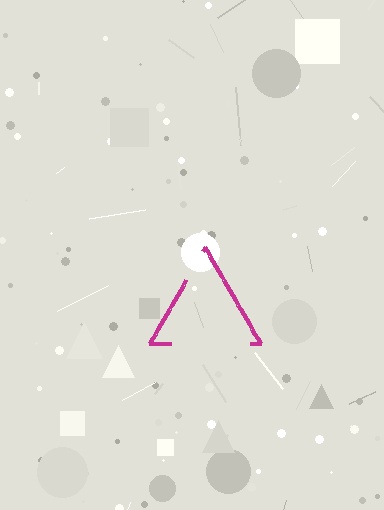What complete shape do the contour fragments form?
The contour fragments form a triangle.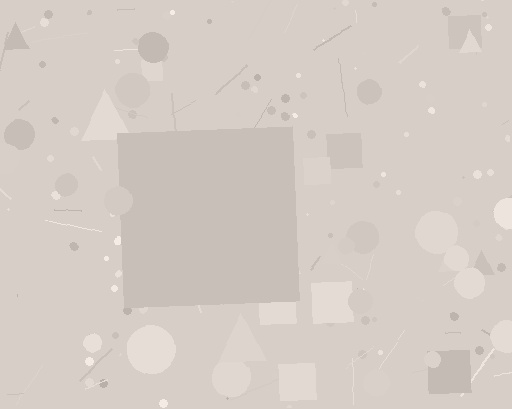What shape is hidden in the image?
A square is hidden in the image.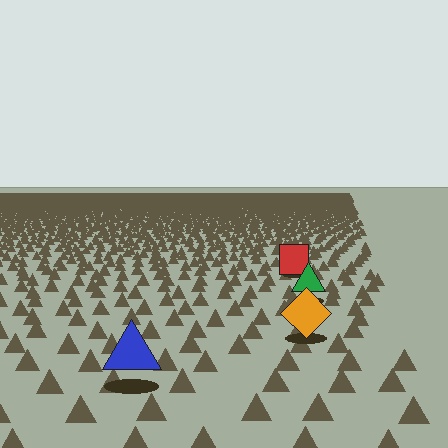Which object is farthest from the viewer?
The red square is farthest from the viewer. It appears smaller and the ground texture around it is denser.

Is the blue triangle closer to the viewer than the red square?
Yes. The blue triangle is closer — you can tell from the texture gradient: the ground texture is coarser near it.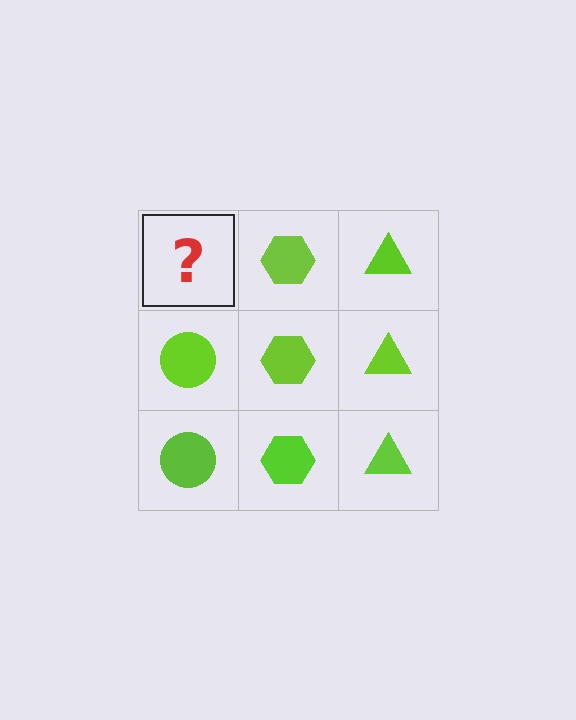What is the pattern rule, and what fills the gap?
The rule is that each column has a consistent shape. The gap should be filled with a lime circle.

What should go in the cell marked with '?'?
The missing cell should contain a lime circle.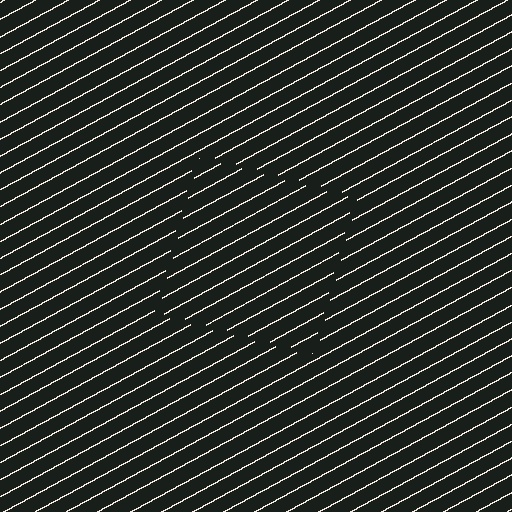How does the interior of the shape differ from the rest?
The interior of the shape contains the same grating, shifted by half a period — the contour is defined by the phase discontinuity where line-ends from the inner and outer gratings abut.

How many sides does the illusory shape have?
4 sides — the line-ends trace a square.